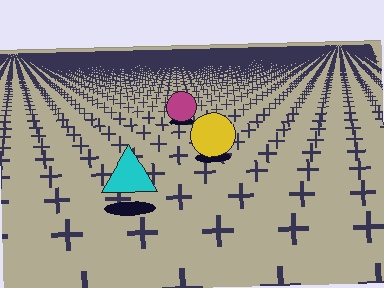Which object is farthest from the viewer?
The magenta circle is farthest from the viewer. It appears smaller and the ground texture around it is denser.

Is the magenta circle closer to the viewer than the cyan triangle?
No. The cyan triangle is closer — you can tell from the texture gradient: the ground texture is coarser near it.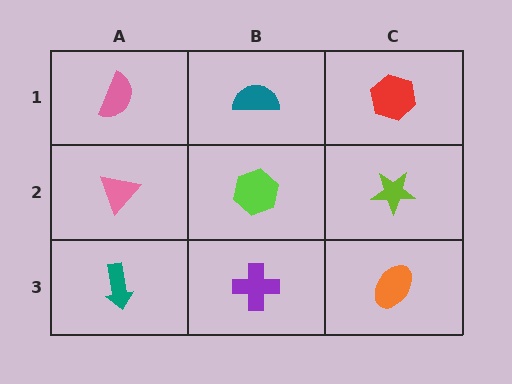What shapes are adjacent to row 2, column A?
A pink semicircle (row 1, column A), a teal arrow (row 3, column A), a lime hexagon (row 2, column B).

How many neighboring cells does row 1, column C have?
2.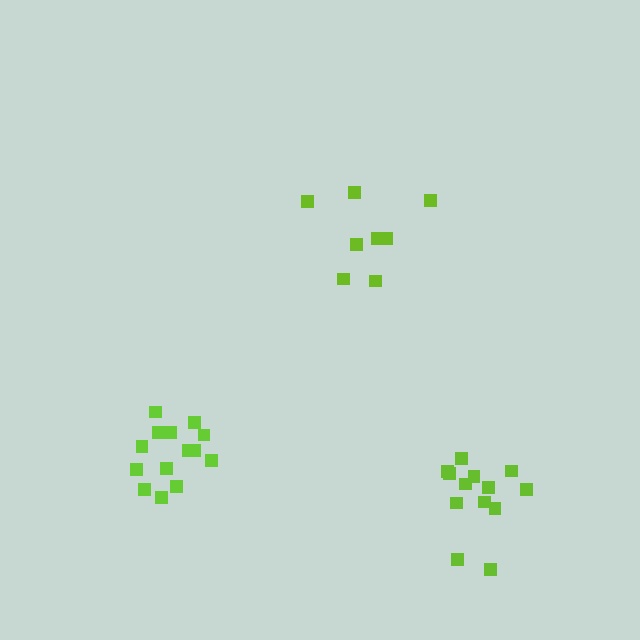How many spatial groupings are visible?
There are 3 spatial groupings.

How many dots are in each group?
Group 1: 9 dots, Group 2: 14 dots, Group 3: 13 dots (36 total).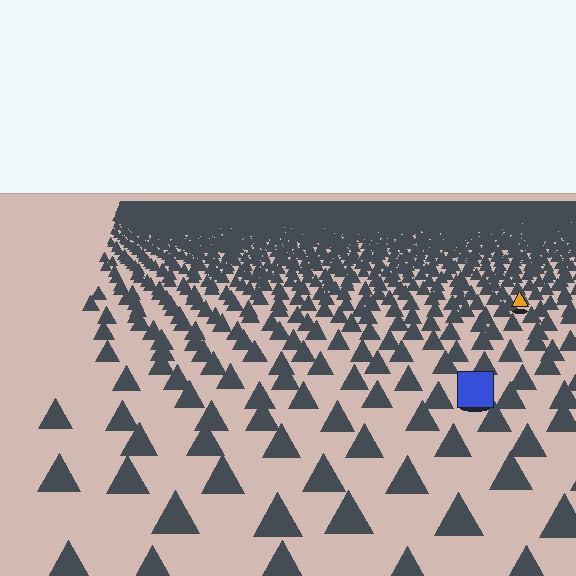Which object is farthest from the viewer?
The orange triangle is farthest from the viewer. It appears smaller and the ground texture around it is denser.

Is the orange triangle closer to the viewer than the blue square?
No. The blue square is closer — you can tell from the texture gradient: the ground texture is coarser near it.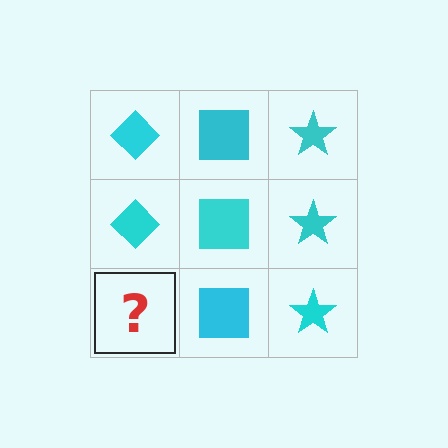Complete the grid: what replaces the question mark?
The question mark should be replaced with a cyan diamond.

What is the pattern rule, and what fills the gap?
The rule is that each column has a consistent shape. The gap should be filled with a cyan diamond.